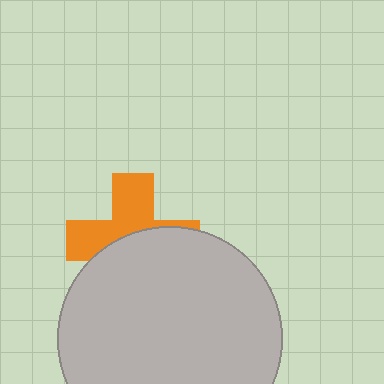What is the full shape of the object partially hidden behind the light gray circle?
The partially hidden object is an orange cross.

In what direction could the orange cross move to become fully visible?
The orange cross could move up. That would shift it out from behind the light gray circle entirely.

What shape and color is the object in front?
The object in front is a light gray circle.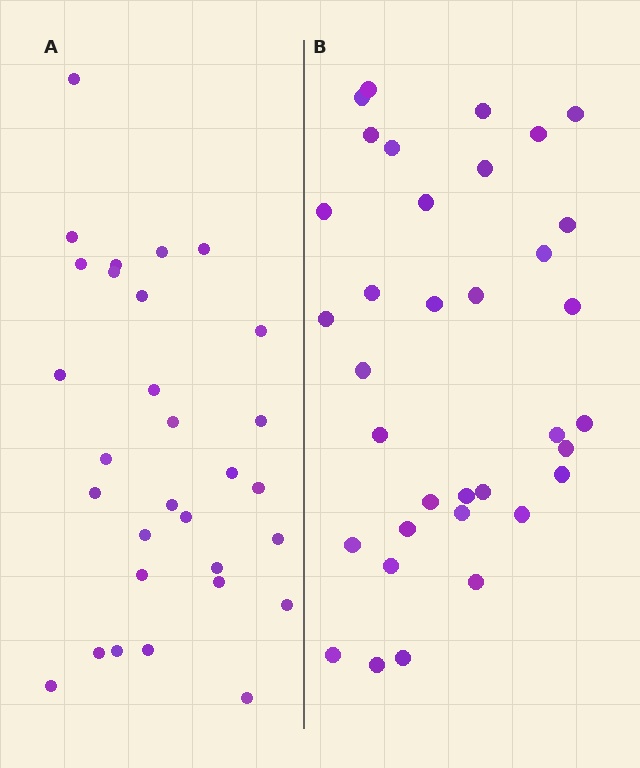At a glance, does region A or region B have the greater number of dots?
Region B (the right region) has more dots.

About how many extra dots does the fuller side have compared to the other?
Region B has about 5 more dots than region A.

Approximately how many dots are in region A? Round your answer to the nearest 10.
About 30 dots.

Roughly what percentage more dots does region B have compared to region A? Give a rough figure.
About 15% more.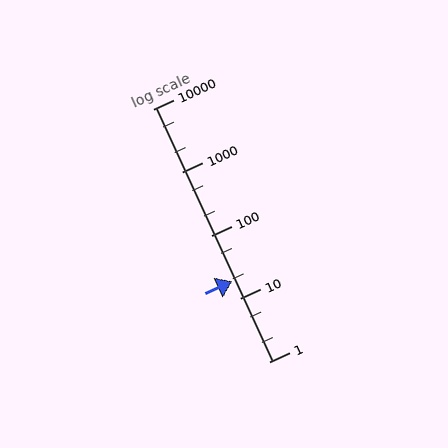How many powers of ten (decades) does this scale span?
The scale spans 4 decades, from 1 to 10000.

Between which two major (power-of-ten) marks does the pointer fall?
The pointer is between 10 and 100.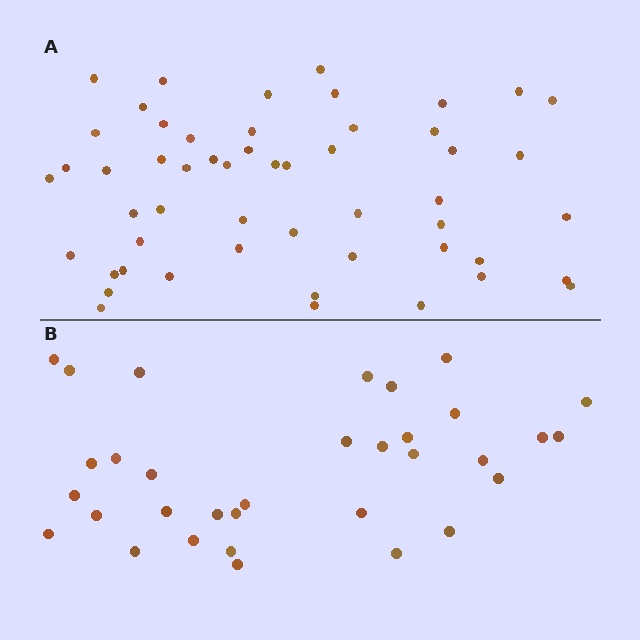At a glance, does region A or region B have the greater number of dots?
Region A (the top region) has more dots.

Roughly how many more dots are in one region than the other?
Region A has approximately 20 more dots than region B.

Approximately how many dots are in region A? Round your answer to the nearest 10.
About 50 dots. (The exact count is 53, which rounds to 50.)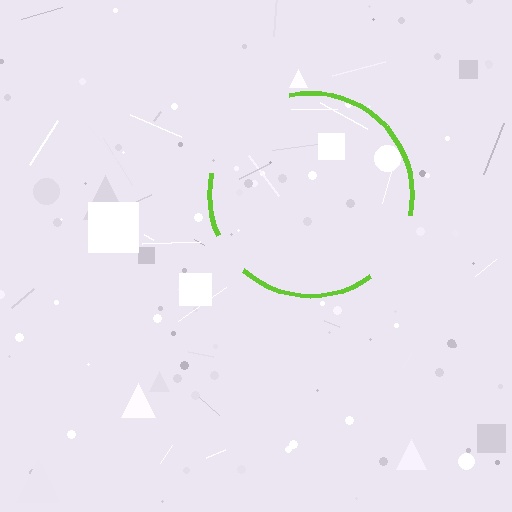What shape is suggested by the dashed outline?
The dashed outline suggests a circle.